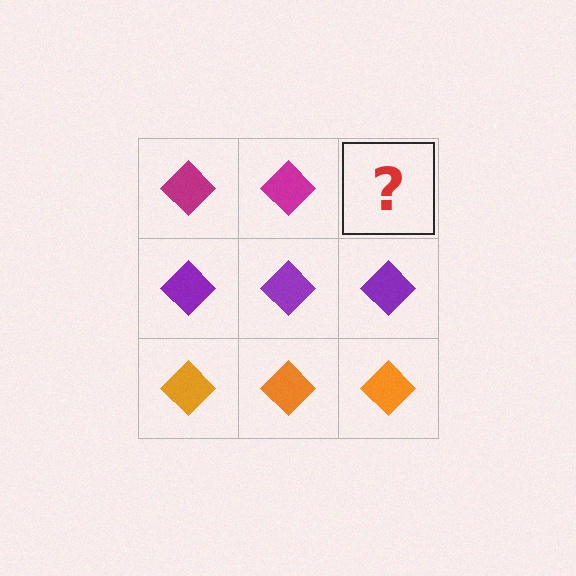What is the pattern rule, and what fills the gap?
The rule is that each row has a consistent color. The gap should be filled with a magenta diamond.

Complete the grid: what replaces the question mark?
The question mark should be replaced with a magenta diamond.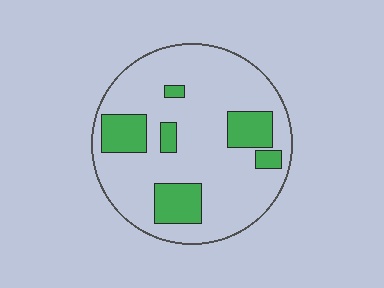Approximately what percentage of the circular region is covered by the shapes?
Approximately 20%.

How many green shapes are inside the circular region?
6.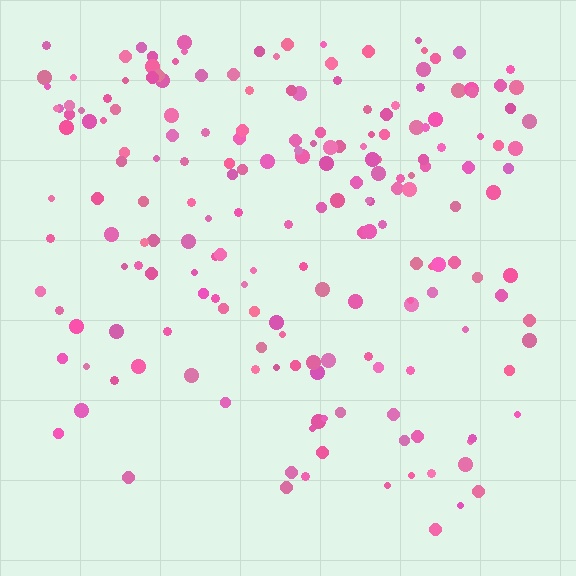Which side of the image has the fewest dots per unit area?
The bottom.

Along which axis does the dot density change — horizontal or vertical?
Vertical.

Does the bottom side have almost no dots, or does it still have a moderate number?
Still a moderate number, just noticeably fewer than the top.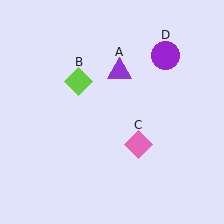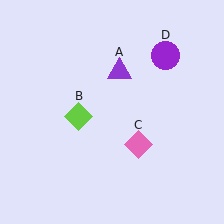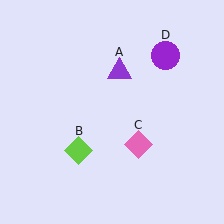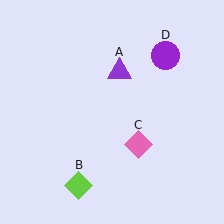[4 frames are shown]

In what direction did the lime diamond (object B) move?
The lime diamond (object B) moved down.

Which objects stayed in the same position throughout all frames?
Purple triangle (object A) and pink diamond (object C) and purple circle (object D) remained stationary.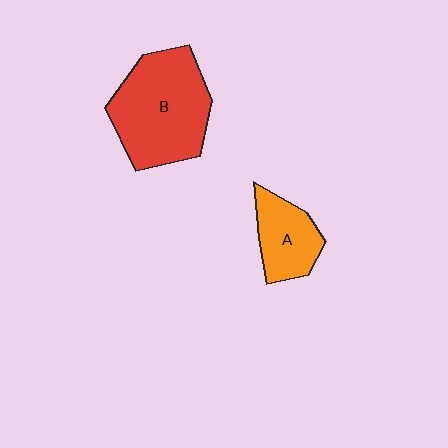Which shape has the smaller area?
Shape A (orange).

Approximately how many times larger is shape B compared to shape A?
Approximately 2.0 times.